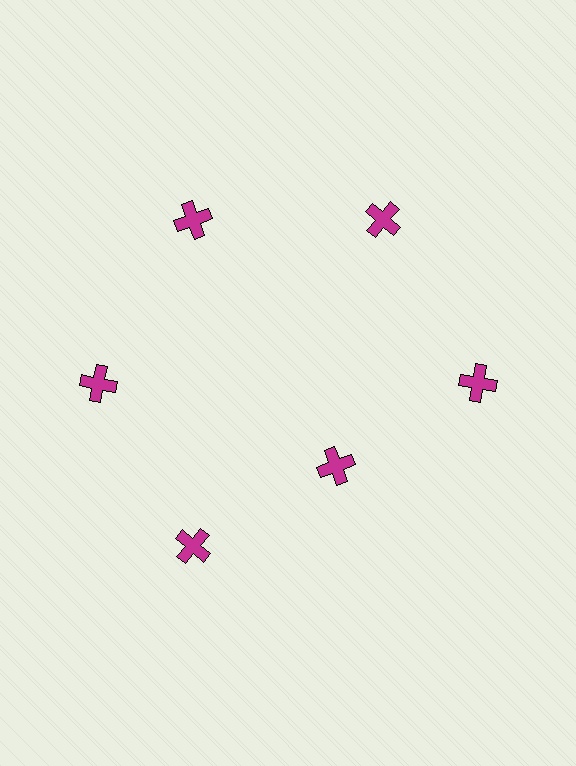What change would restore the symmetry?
The symmetry would be restored by moving it outward, back onto the ring so that all 6 crosses sit at equal angles and equal distance from the center.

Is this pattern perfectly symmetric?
No. The 6 magenta crosses are arranged in a ring, but one element near the 5 o'clock position is pulled inward toward the center, breaking the 6-fold rotational symmetry.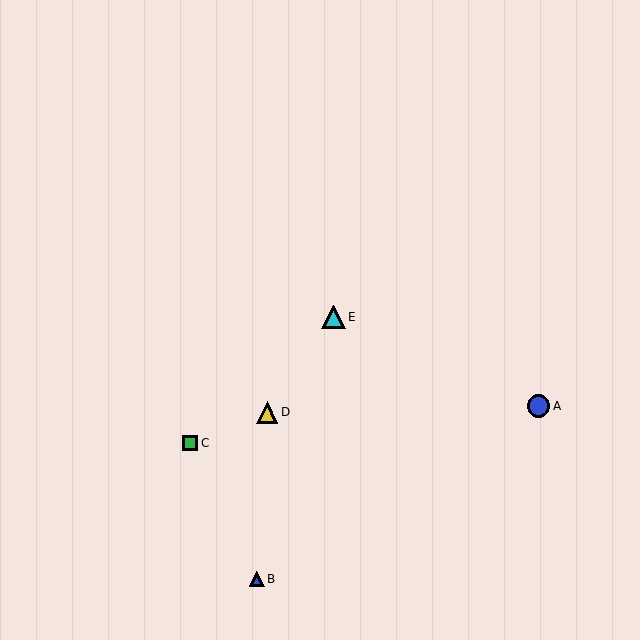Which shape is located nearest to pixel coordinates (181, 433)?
The green square (labeled C) at (190, 443) is nearest to that location.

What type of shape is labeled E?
Shape E is a cyan triangle.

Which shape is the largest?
The cyan triangle (labeled E) is the largest.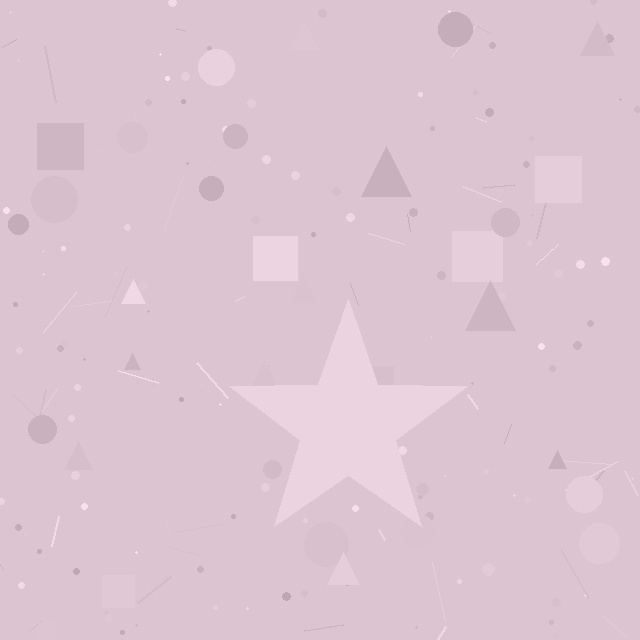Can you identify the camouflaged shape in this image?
The camouflaged shape is a star.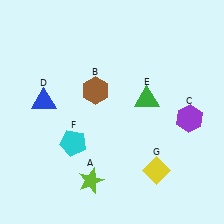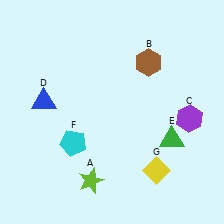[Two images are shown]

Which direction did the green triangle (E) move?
The green triangle (E) moved down.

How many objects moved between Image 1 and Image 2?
2 objects moved between the two images.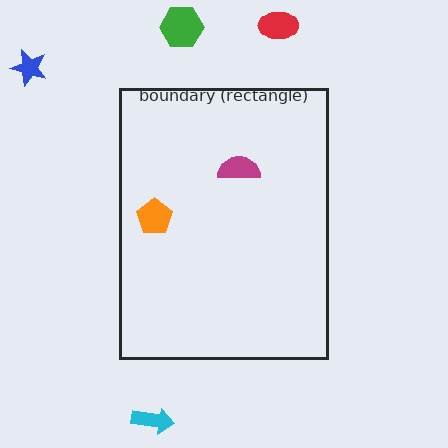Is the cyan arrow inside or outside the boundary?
Outside.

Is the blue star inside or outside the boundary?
Outside.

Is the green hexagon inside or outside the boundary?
Outside.